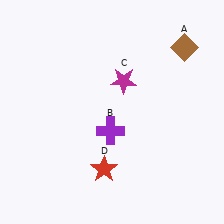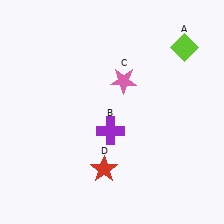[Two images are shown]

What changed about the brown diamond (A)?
In Image 1, A is brown. In Image 2, it changed to lime.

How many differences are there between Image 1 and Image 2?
There are 2 differences between the two images.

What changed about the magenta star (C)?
In Image 1, C is magenta. In Image 2, it changed to pink.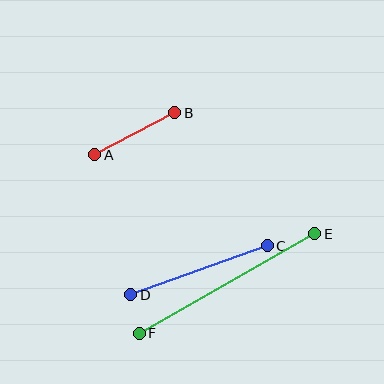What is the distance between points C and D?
The distance is approximately 145 pixels.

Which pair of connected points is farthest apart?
Points E and F are farthest apart.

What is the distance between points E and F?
The distance is approximately 201 pixels.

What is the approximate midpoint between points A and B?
The midpoint is at approximately (135, 134) pixels.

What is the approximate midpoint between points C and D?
The midpoint is at approximately (199, 270) pixels.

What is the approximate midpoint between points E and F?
The midpoint is at approximately (227, 284) pixels.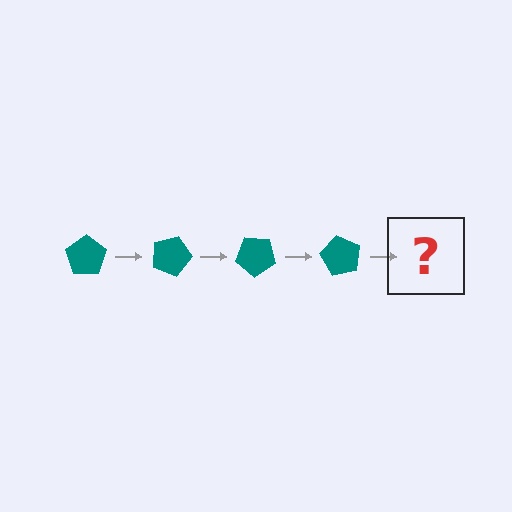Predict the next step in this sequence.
The next step is a teal pentagon rotated 80 degrees.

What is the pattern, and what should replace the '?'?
The pattern is that the pentagon rotates 20 degrees each step. The '?' should be a teal pentagon rotated 80 degrees.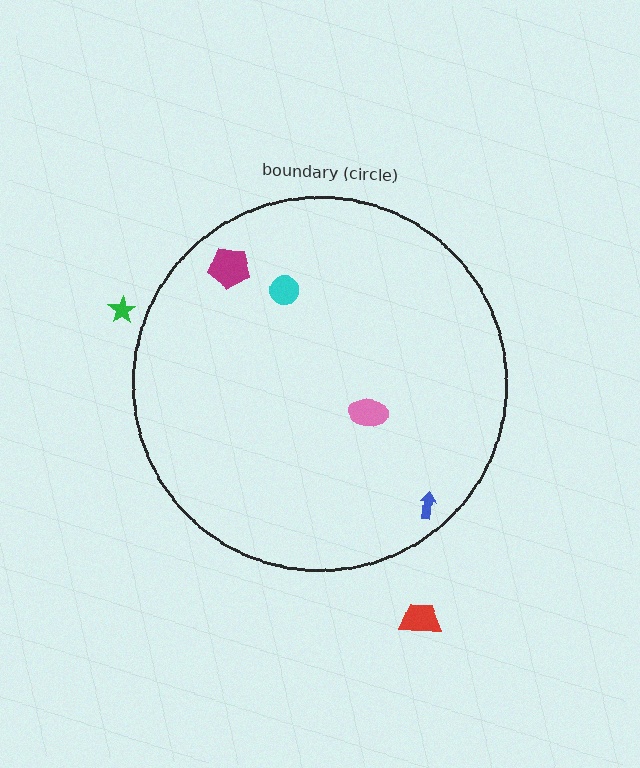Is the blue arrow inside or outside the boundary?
Inside.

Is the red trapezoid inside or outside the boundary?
Outside.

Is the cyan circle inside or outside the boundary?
Inside.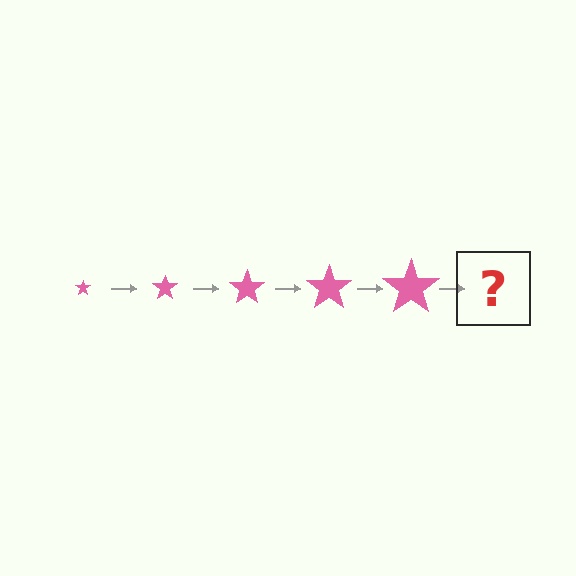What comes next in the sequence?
The next element should be a pink star, larger than the previous one.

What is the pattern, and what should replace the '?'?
The pattern is that the star gets progressively larger each step. The '?' should be a pink star, larger than the previous one.